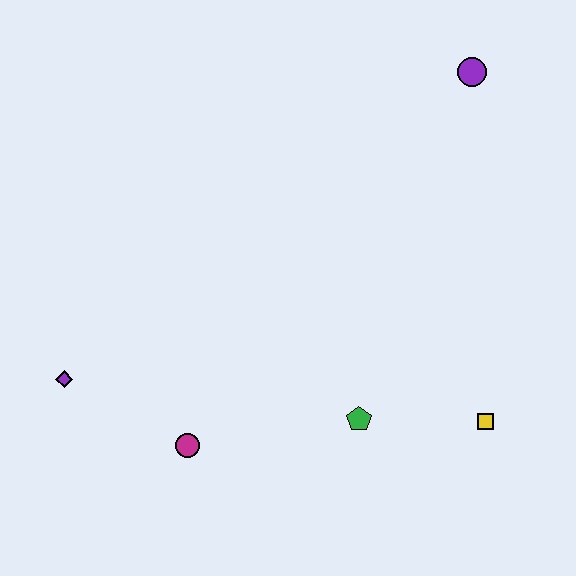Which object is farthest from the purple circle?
The purple diamond is farthest from the purple circle.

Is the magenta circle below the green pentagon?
Yes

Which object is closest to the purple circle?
The yellow square is closest to the purple circle.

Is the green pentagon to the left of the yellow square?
Yes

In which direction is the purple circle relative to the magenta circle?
The purple circle is above the magenta circle.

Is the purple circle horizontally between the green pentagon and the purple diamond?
No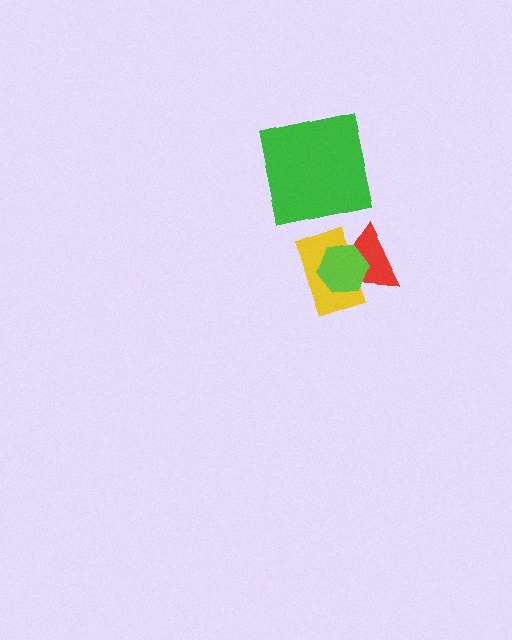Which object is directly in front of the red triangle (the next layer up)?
The yellow rectangle is directly in front of the red triangle.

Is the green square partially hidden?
No, no other shape covers it.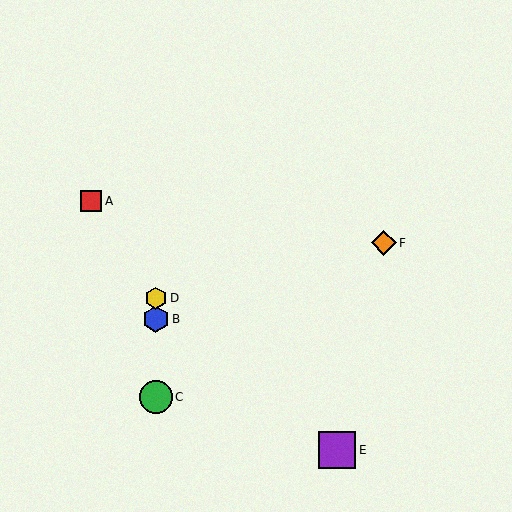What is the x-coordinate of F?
Object F is at x≈384.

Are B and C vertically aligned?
Yes, both are at x≈156.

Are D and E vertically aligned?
No, D is at x≈156 and E is at x≈337.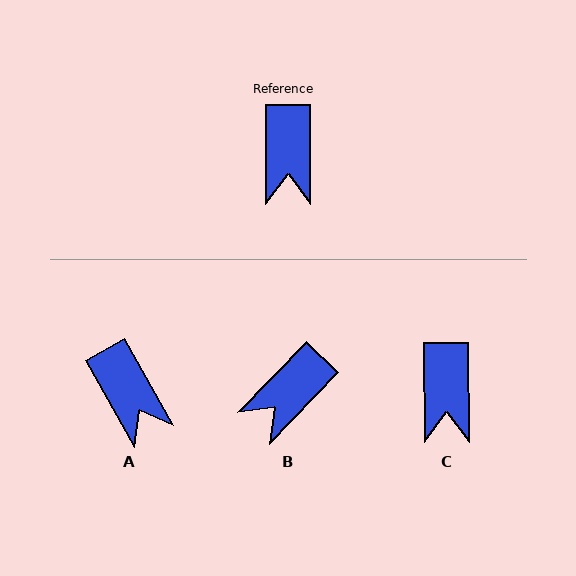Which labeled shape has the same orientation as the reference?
C.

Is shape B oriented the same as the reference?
No, it is off by about 45 degrees.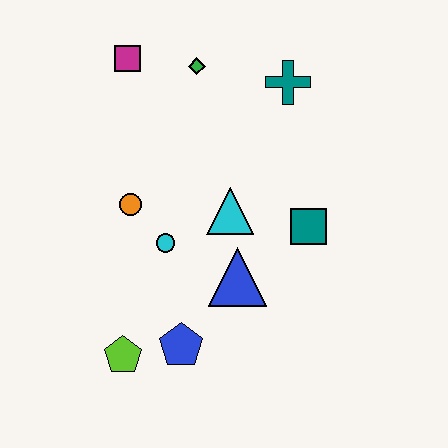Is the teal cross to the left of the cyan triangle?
No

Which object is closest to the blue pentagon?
The lime pentagon is closest to the blue pentagon.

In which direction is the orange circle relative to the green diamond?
The orange circle is below the green diamond.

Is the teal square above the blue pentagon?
Yes